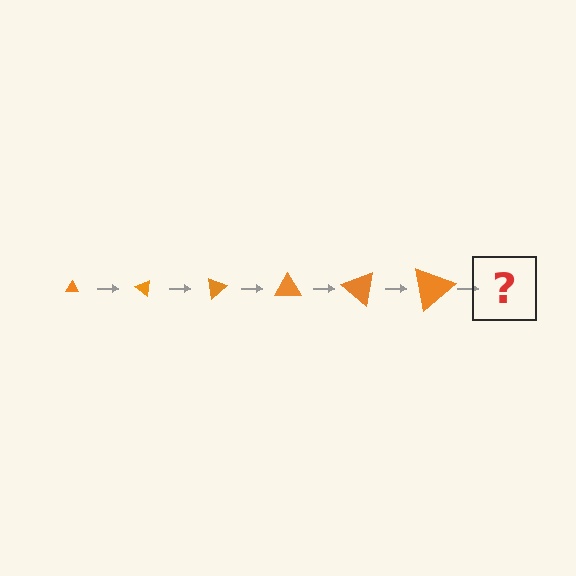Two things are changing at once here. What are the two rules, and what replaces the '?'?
The two rules are that the triangle grows larger each step and it rotates 40 degrees each step. The '?' should be a triangle, larger than the previous one and rotated 240 degrees from the start.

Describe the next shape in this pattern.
It should be a triangle, larger than the previous one and rotated 240 degrees from the start.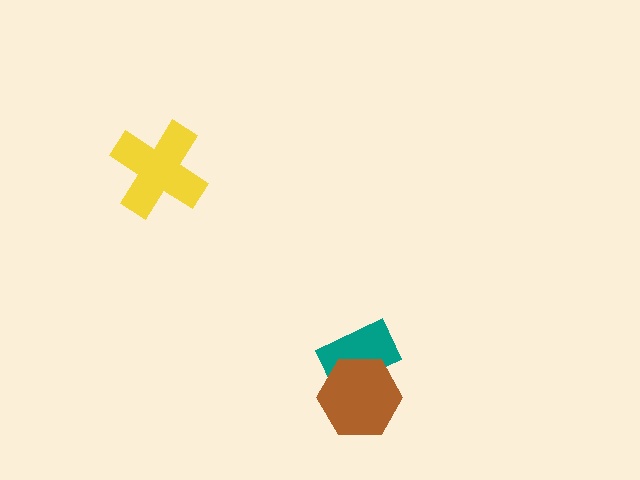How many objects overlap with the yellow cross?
0 objects overlap with the yellow cross.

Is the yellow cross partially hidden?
No, no other shape covers it.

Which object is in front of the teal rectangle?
The brown hexagon is in front of the teal rectangle.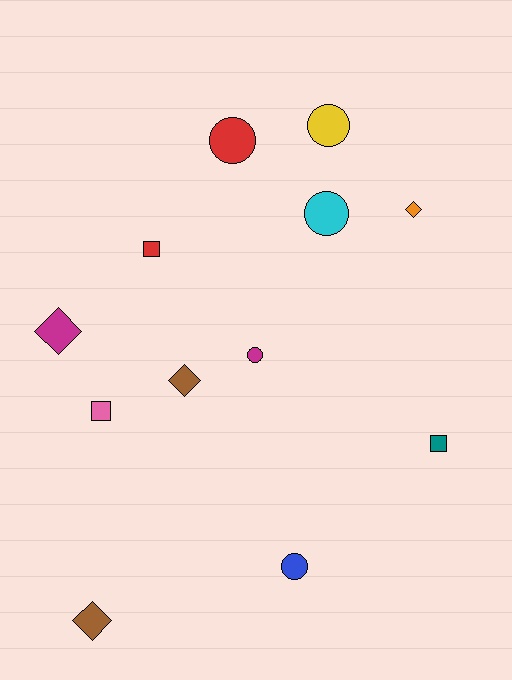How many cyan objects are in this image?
There is 1 cyan object.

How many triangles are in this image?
There are no triangles.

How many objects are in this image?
There are 12 objects.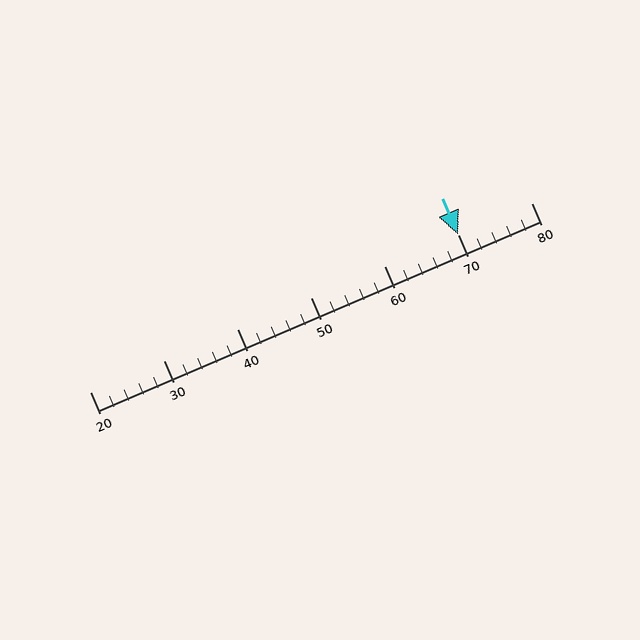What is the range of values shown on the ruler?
The ruler shows values from 20 to 80.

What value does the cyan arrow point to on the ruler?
The cyan arrow points to approximately 70.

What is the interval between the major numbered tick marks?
The major tick marks are spaced 10 units apart.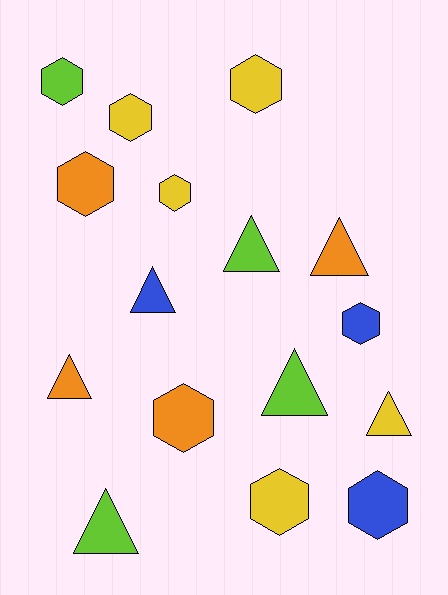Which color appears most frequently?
Yellow, with 5 objects.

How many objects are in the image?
There are 16 objects.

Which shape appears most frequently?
Hexagon, with 9 objects.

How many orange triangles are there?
There are 2 orange triangles.